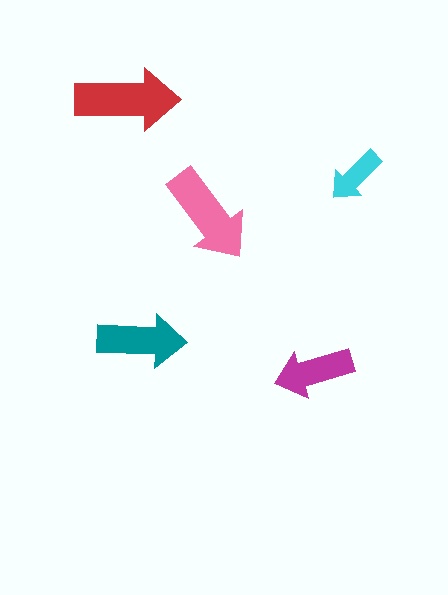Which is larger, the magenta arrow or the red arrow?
The red one.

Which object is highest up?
The red arrow is topmost.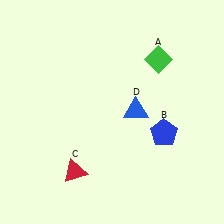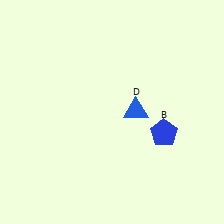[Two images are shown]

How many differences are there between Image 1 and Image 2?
There are 2 differences between the two images.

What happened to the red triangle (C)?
The red triangle (C) was removed in Image 2. It was in the bottom-left area of Image 1.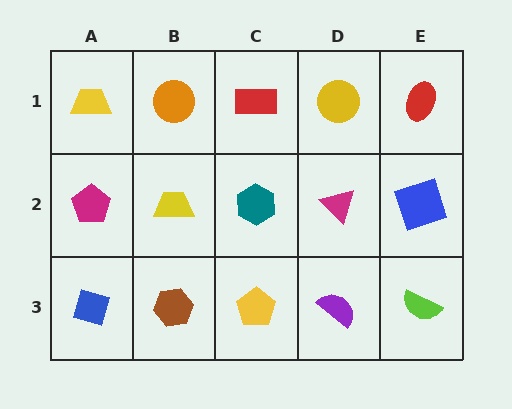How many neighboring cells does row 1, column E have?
2.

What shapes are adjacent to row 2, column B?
An orange circle (row 1, column B), a brown hexagon (row 3, column B), a magenta pentagon (row 2, column A), a teal hexagon (row 2, column C).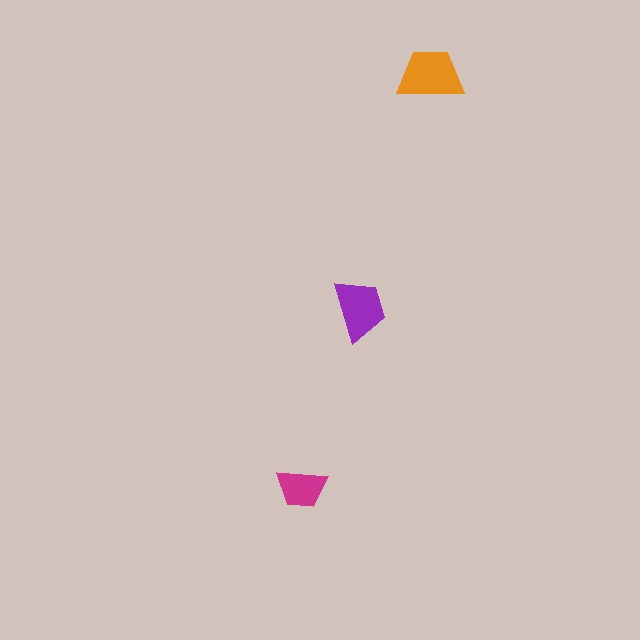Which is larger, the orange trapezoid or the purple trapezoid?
The orange one.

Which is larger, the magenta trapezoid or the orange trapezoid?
The orange one.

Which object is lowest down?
The magenta trapezoid is bottommost.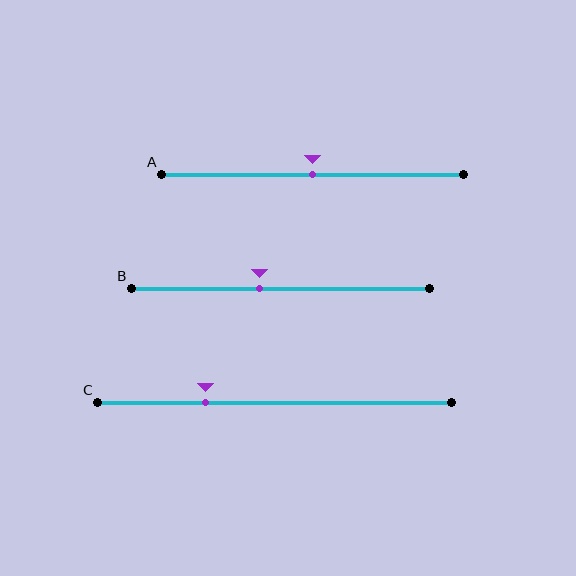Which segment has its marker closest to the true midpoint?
Segment A has its marker closest to the true midpoint.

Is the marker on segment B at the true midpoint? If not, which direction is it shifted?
No, the marker on segment B is shifted to the left by about 7% of the segment length.